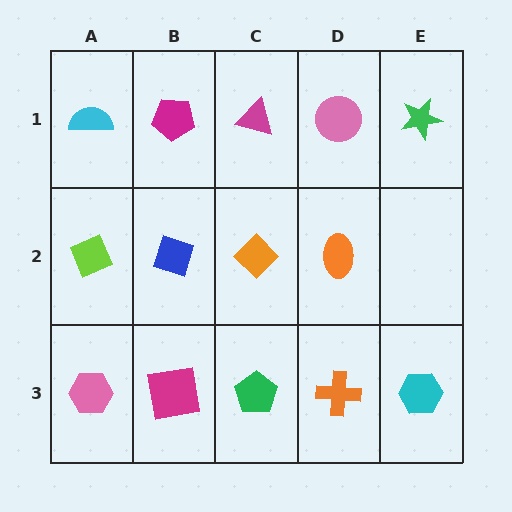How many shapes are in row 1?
5 shapes.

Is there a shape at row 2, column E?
No, that cell is empty.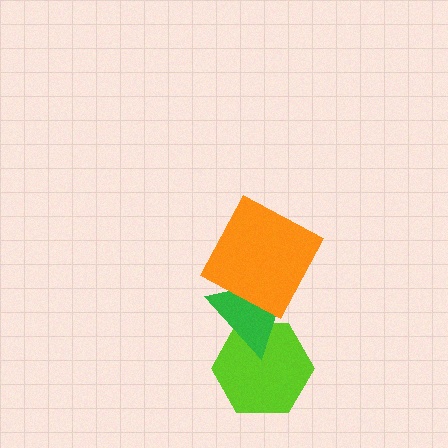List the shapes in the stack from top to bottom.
From top to bottom: the orange square, the green triangle, the lime hexagon.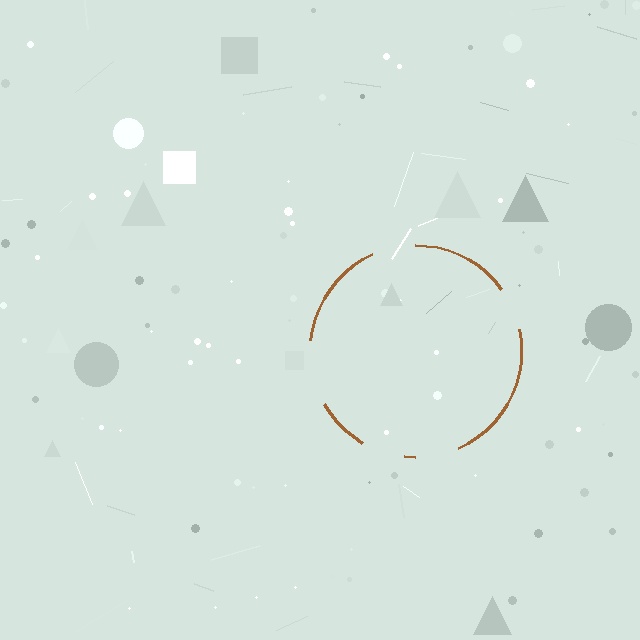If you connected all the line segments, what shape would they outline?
They would outline a circle.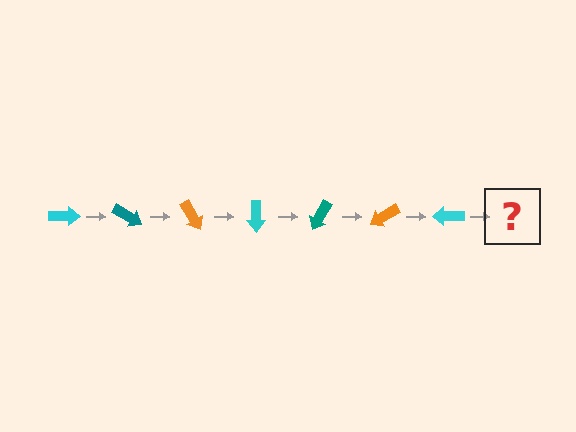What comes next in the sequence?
The next element should be a teal arrow, rotated 210 degrees from the start.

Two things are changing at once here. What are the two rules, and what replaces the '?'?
The two rules are that it rotates 30 degrees each step and the color cycles through cyan, teal, and orange. The '?' should be a teal arrow, rotated 210 degrees from the start.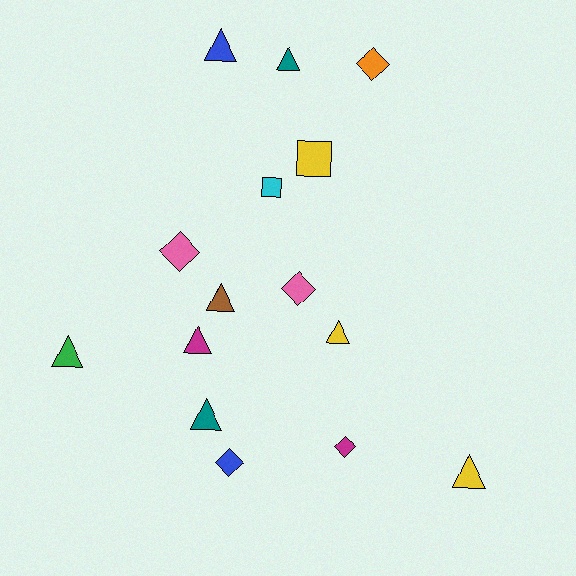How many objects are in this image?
There are 15 objects.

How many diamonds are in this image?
There are 5 diamonds.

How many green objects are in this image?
There is 1 green object.